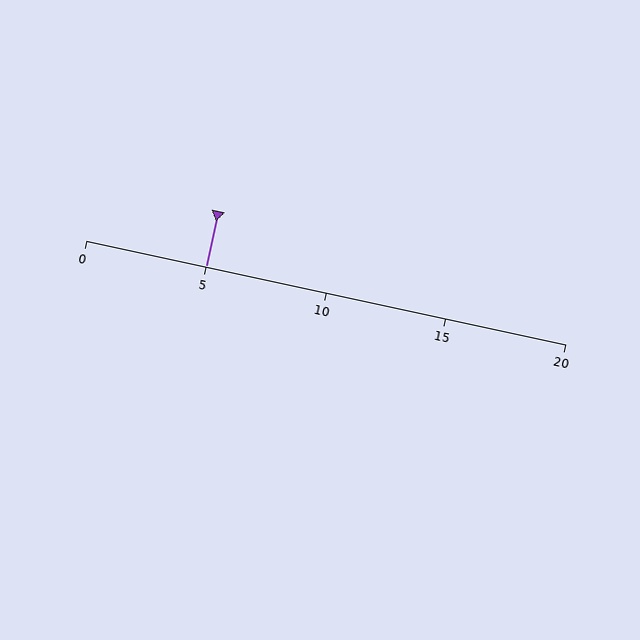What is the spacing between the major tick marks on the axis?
The major ticks are spaced 5 apart.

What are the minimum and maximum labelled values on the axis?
The axis runs from 0 to 20.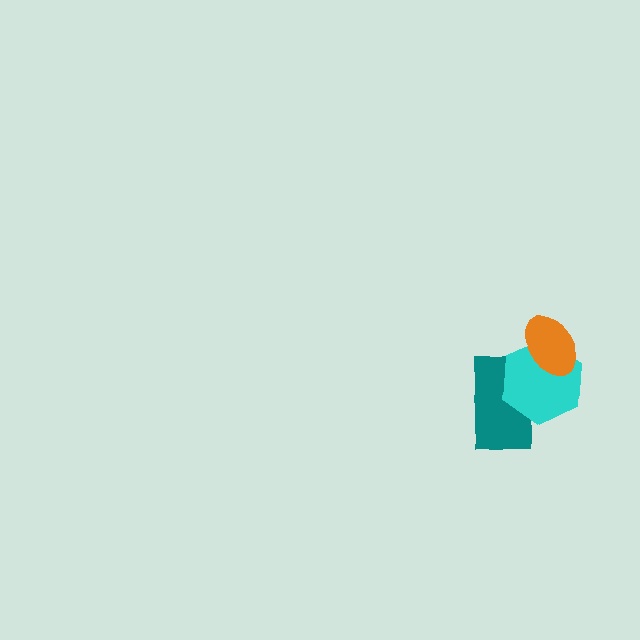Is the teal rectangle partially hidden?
Yes, it is partially covered by another shape.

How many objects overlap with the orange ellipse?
1 object overlaps with the orange ellipse.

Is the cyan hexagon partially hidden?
Yes, it is partially covered by another shape.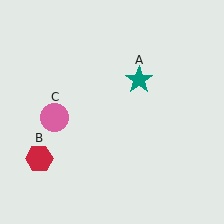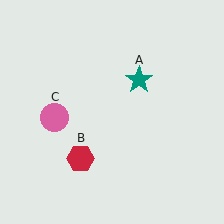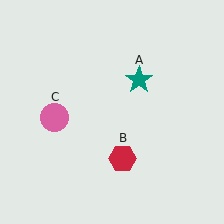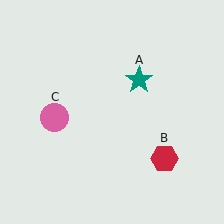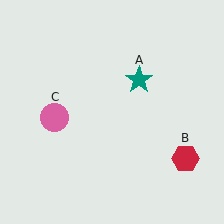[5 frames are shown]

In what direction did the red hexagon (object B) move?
The red hexagon (object B) moved right.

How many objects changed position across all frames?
1 object changed position: red hexagon (object B).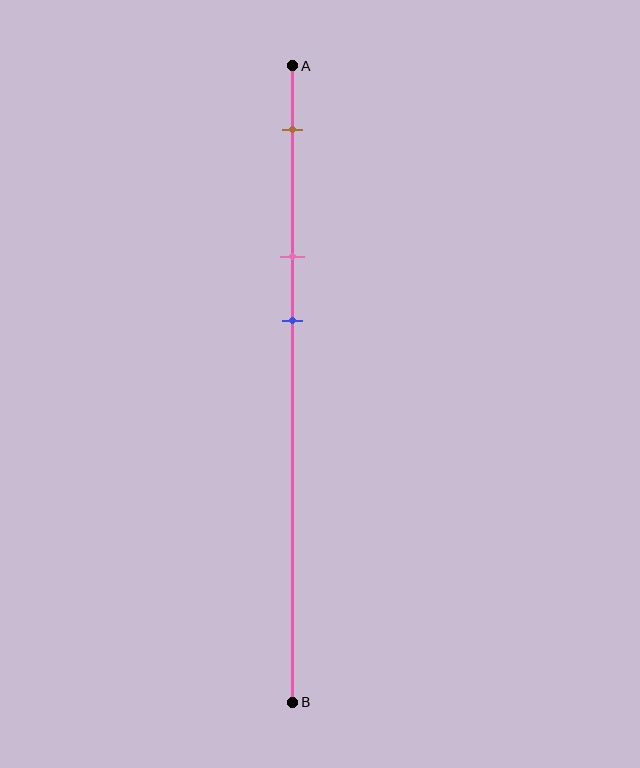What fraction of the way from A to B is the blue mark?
The blue mark is approximately 40% (0.4) of the way from A to B.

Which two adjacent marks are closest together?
The pink and blue marks are the closest adjacent pair.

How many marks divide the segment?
There are 3 marks dividing the segment.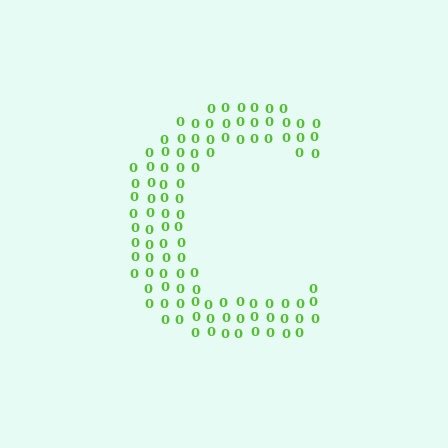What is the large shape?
The large shape is the letter C.